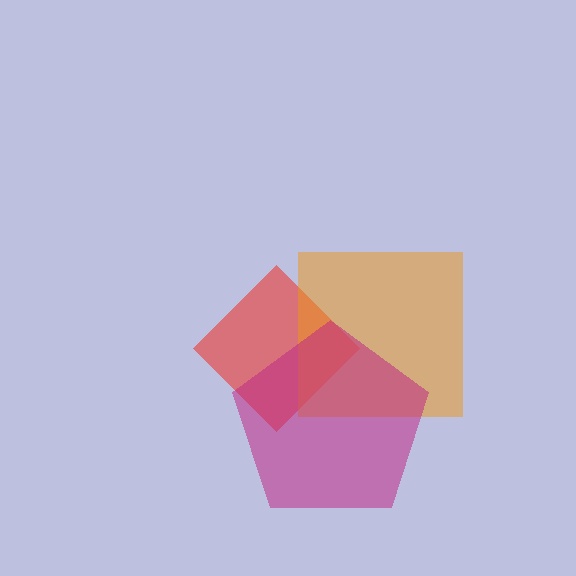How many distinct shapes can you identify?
There are 3 distinct shapes: a red diamond, an orange square, a magenta pentagon.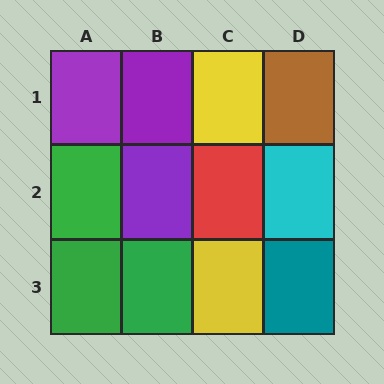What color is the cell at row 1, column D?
Brown.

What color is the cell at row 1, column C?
Yellow.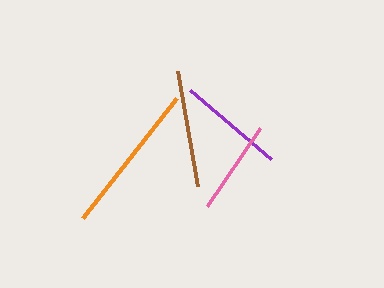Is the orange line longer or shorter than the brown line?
The orange line is longer than the brown line.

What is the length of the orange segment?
The orange segment is approximately 153 pixels long.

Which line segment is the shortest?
The pink line is the shortest at approximately 95 pixels.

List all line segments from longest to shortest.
From longest to shortest: orange, brown, purple, pink.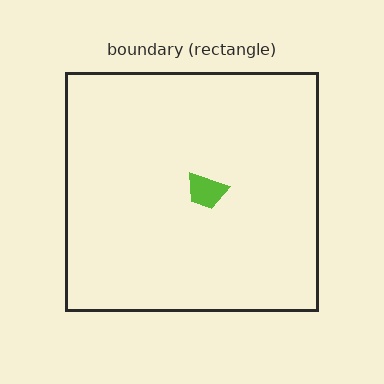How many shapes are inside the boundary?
1 inside, 0 outside.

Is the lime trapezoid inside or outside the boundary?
Inside.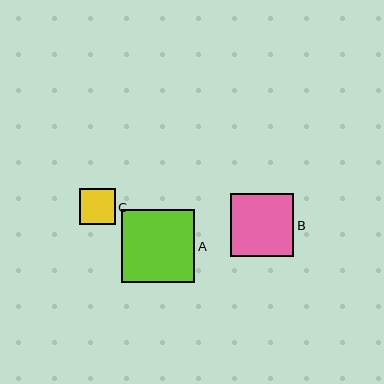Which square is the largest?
Square A is the largest with a size of approximately 73 pixels.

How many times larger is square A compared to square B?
Square A is approximately 1.1 times the size of square B.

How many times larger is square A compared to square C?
Square A is approximately 2.0 times the size of square C.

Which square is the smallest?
Square C is the smallest with a size of approximately 36 pixels.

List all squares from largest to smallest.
From largest to smallest: A, B, C.